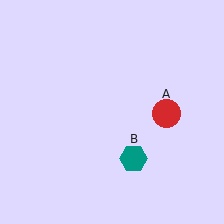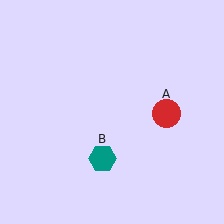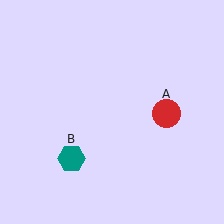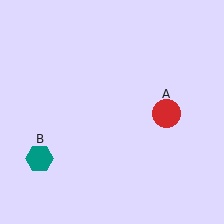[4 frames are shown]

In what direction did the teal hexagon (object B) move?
The teal hexagon (object B) moved left.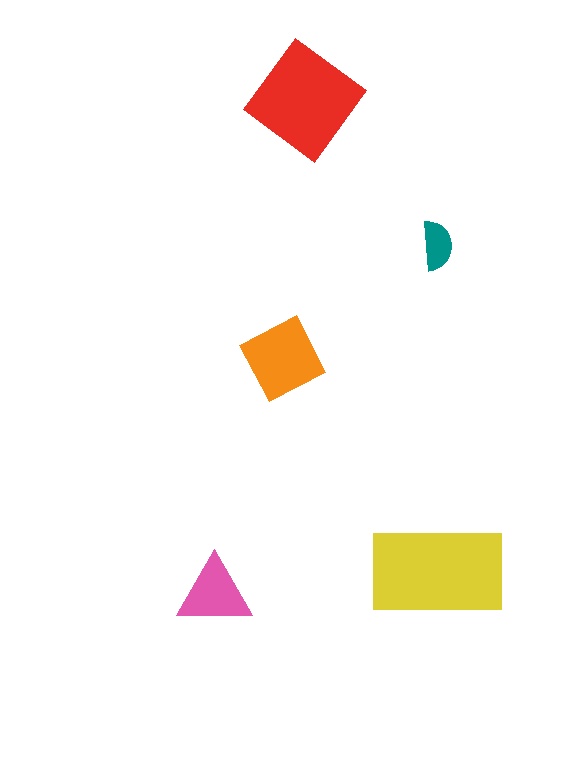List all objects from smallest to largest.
The teal semicircle, the pink triangle, the orange diamond, the red diamond, the yellow rectangle.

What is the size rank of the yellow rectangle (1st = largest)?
1st.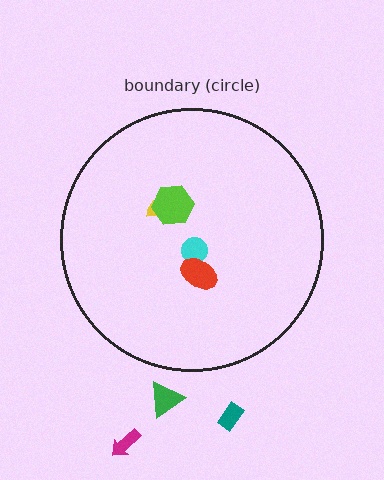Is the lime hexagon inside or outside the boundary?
Inside.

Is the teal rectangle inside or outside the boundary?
Outside.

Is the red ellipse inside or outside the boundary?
Inside.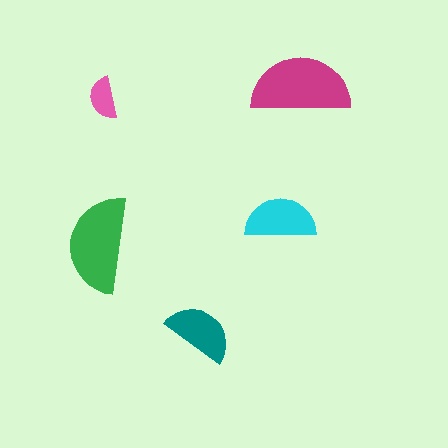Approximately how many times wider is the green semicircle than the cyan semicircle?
About 1.5 times wider.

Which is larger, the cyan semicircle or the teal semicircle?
The cyan one.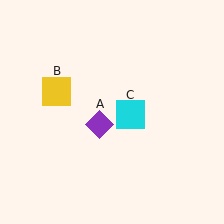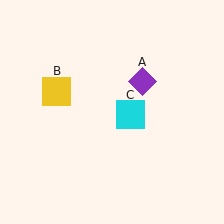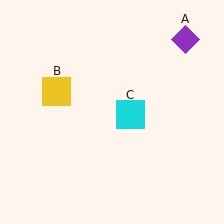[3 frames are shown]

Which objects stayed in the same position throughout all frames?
Yellow square (object B) and cyan square (object C) remained stationary.